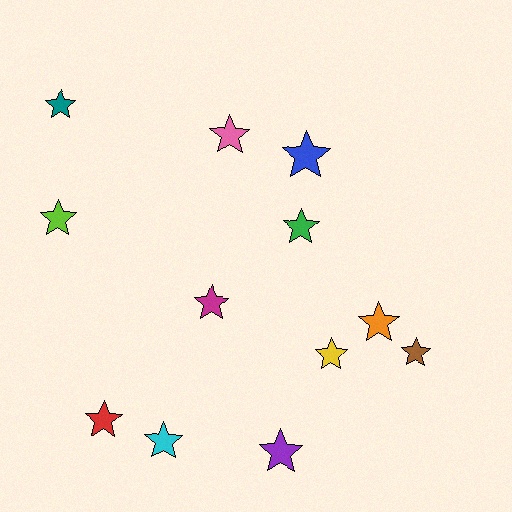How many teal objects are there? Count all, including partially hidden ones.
There is 1 teal object.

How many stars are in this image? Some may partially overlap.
There are 12 stars.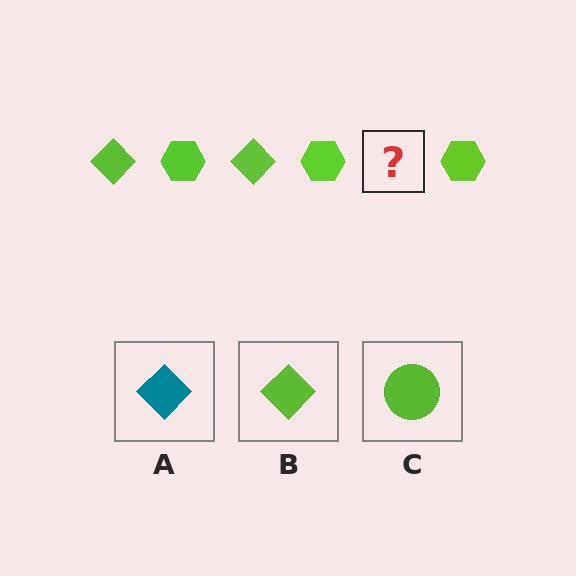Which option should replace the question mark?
Option B.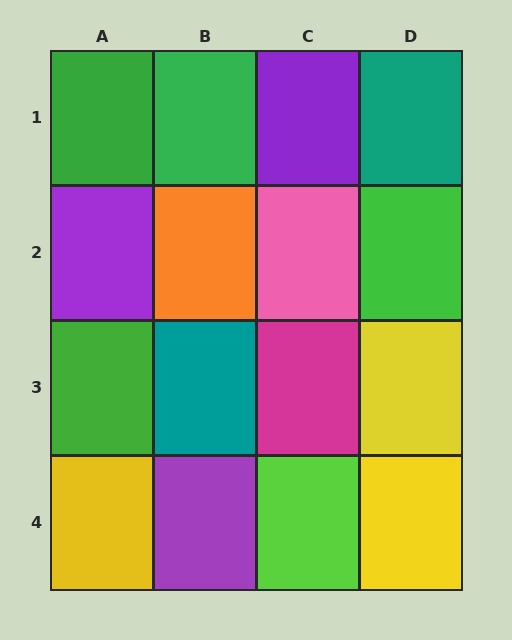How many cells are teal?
2 cells are teal.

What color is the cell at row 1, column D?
Teal.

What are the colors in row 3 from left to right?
Green, teal, magenta, yellow.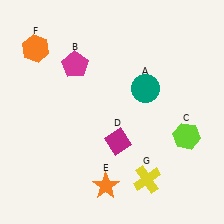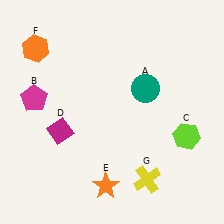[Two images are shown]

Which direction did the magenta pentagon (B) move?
The magenta pentagon (B) moved left.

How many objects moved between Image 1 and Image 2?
2 objects moved between the two images.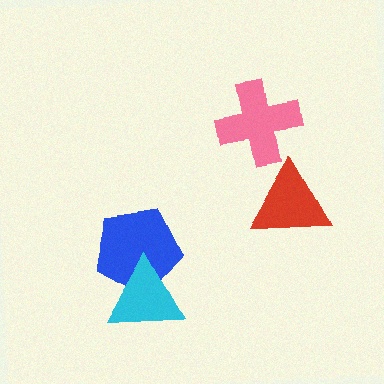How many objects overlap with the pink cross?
0 objects overlap with the pink cross.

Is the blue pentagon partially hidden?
Yes, it is partially covered by another shape.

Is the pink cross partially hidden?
No, no other shape covers it.